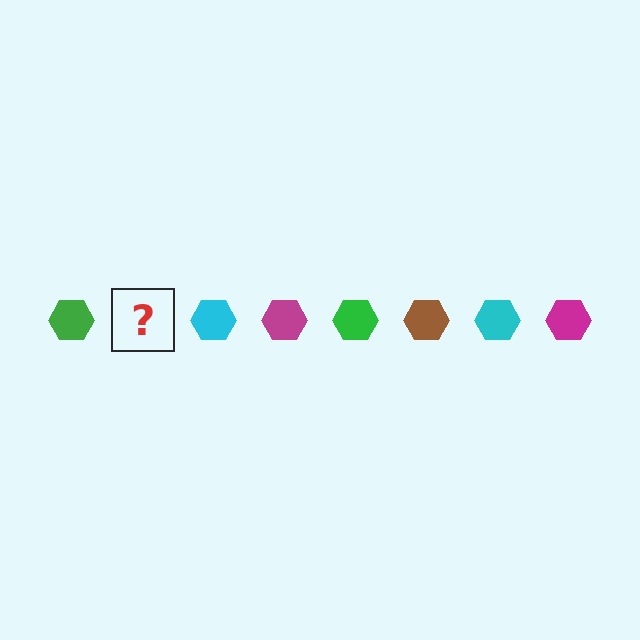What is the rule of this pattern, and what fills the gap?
The rule is that the pattern cycles through green, brown, cyan, magenta hexagons. The gap should be filled with a brown hexagon.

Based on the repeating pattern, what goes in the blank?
The blank should be a brown hexagon.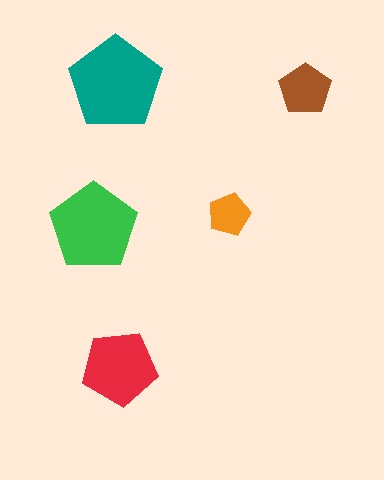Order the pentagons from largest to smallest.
the teal one, the green one, the red one, the brown one, the orange one.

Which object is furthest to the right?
The brown pentagon is rightmost.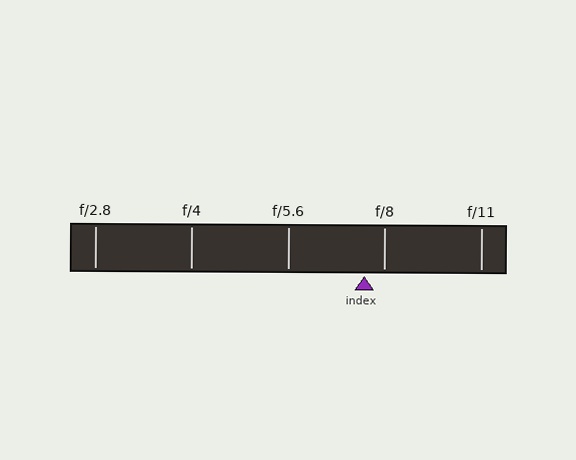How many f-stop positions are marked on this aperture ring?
There are 5 f-stop positions marked.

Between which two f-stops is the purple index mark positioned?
The index mark is between f/5.6 and f/8.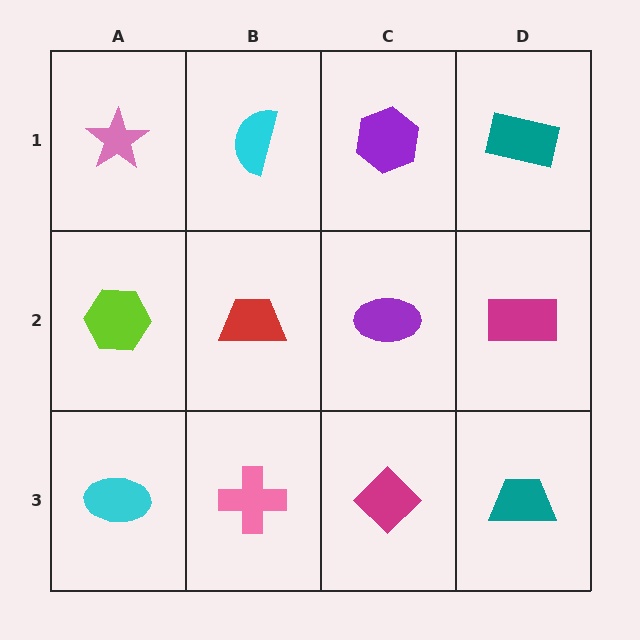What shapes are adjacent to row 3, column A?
A lime hexagon (row 2, column A), a pink cross (row 3, column B).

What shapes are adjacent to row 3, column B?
A red trapezoid (row 2, column B), a cyan ellipse (row 3, column A), a magenta diamond (row 3, column C).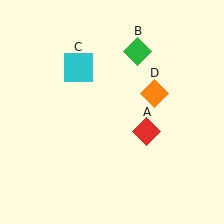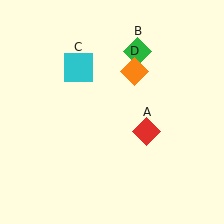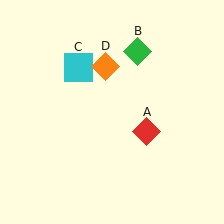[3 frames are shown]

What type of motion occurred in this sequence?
The orange diamond (object D) rotated counterclockwise around the center of the scene.